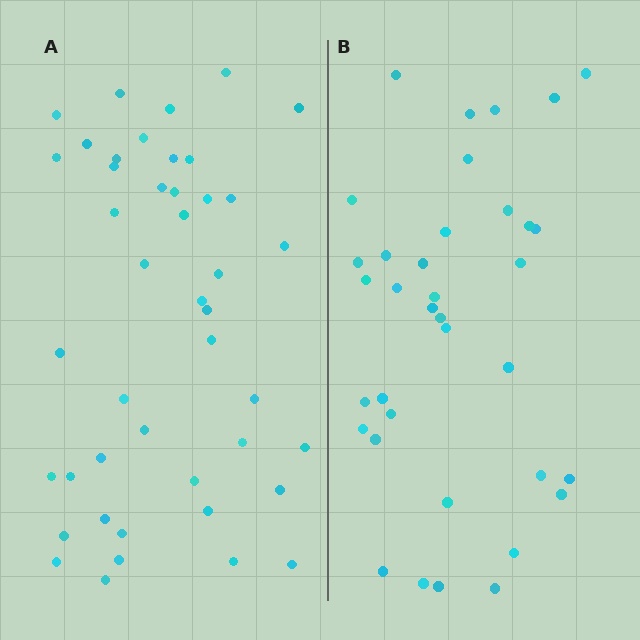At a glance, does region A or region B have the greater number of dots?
Region A (the left region) has more dots.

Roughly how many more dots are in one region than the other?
Region A has roughly 8 or so more dots than region B.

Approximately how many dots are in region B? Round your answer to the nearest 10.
About 40 dots. (The exact count is 36, which rounds to 40.)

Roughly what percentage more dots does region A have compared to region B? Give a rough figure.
About 20% more.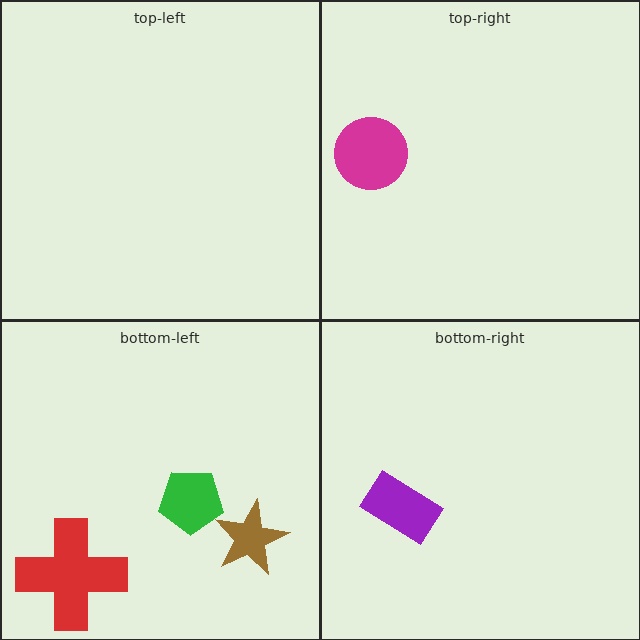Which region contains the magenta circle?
The top-right region.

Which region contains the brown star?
The bottom-left region.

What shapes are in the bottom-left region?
The brown star, the green pentagon, the red cross.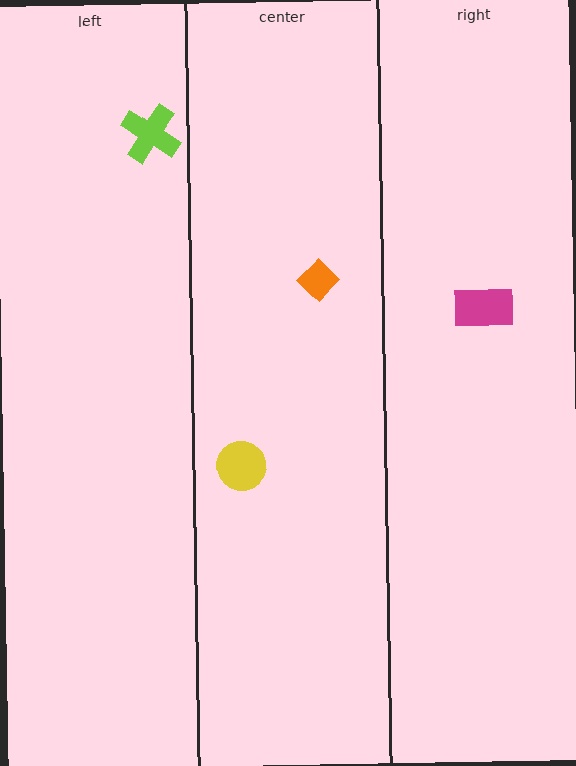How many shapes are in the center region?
2.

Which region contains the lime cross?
The left region.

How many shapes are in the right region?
1.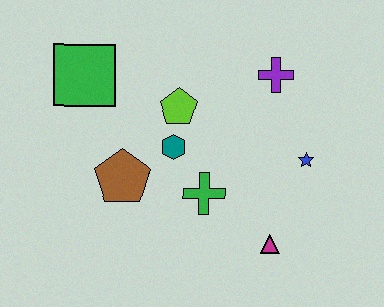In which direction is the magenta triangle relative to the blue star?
The magenta triangle is below the blue star.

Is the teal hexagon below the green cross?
No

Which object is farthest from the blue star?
The green square is farthest from the blue star.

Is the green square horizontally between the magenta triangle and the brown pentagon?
No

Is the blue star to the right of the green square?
Yes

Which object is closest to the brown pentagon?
The teal hexagon is closest to the brown pentagon.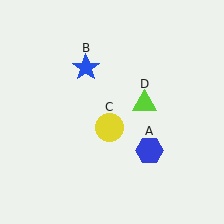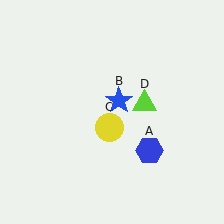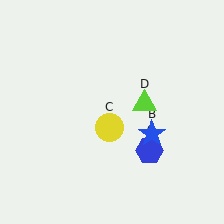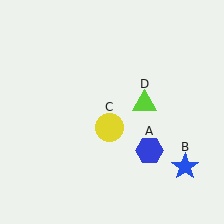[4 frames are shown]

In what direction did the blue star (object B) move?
The blue star (object B) moved down and to the right.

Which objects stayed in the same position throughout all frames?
Blue hexagon (object A) and yellow circle (object C) and lime triangle (object D) remained stationary.